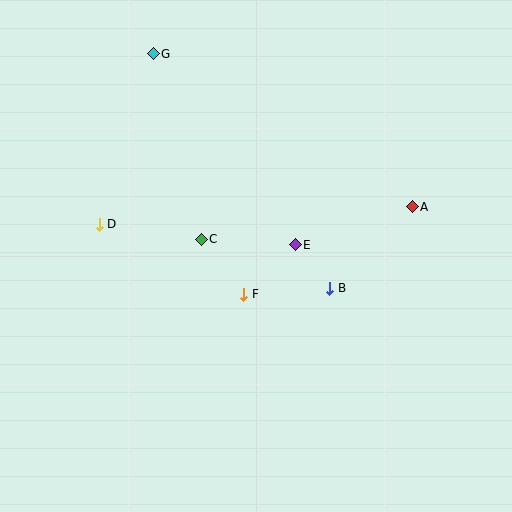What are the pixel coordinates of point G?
Point G is at (153, 54).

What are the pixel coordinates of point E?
Point E is at (295, 245).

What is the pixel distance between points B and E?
The distance between B and E is 55 pixels.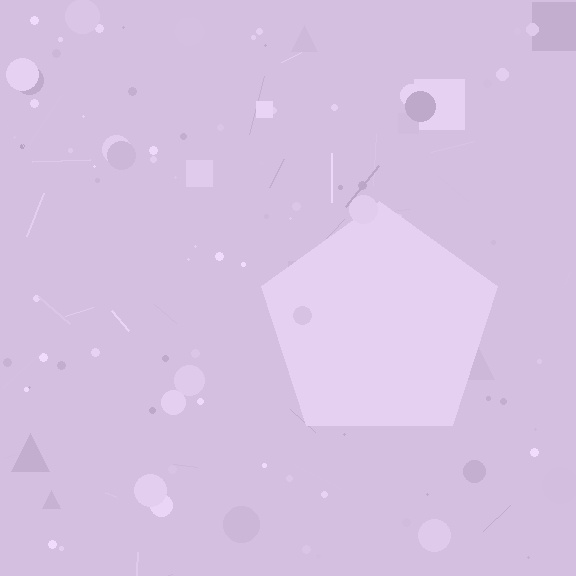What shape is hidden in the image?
A pentagon is hidden in the image.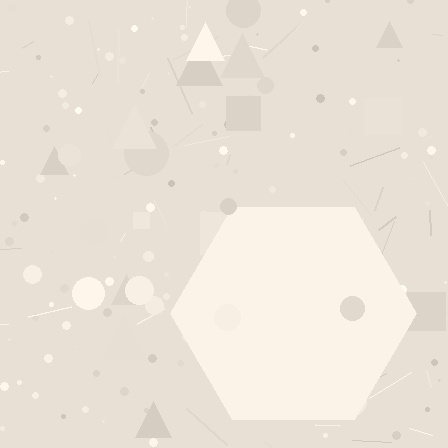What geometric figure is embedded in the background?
A hexagon is embedded in the background.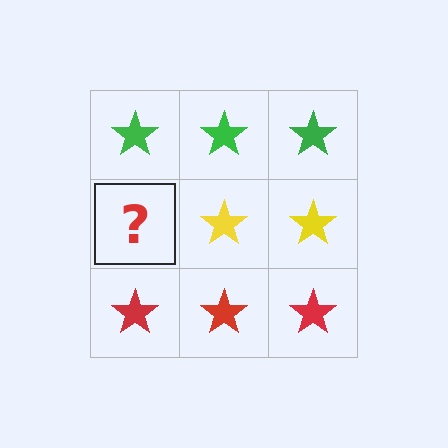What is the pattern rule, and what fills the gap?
The rule is that each row has a consistent color. The gap should be filled with a yellow star.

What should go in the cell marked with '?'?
The missing cell should contain a yellow star.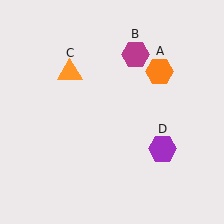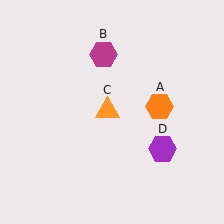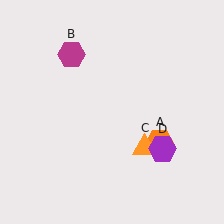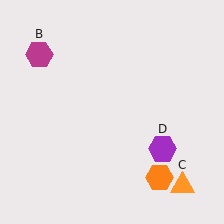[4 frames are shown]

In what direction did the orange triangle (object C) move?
The orange triangle (object C) moved down and to the right.